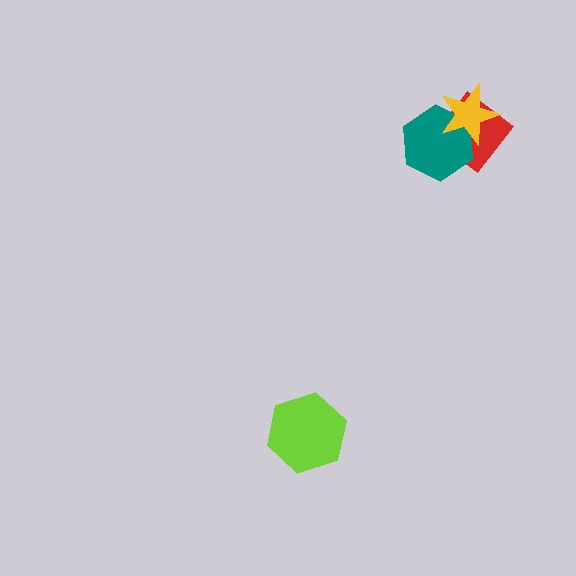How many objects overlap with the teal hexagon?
2 objects overlap with the teal hexagon.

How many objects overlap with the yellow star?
2 objects overlap with the yellow star.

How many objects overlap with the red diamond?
2 objects overlap with the red diamond.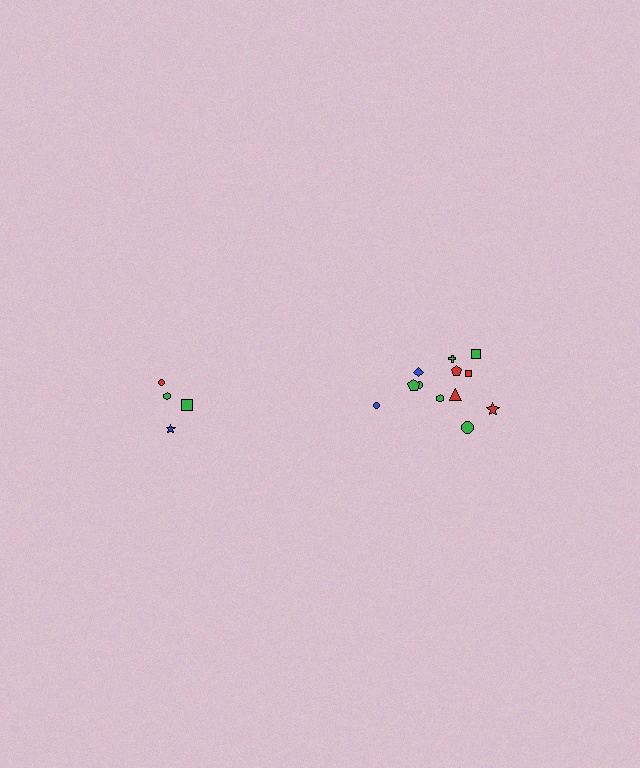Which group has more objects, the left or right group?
The right group.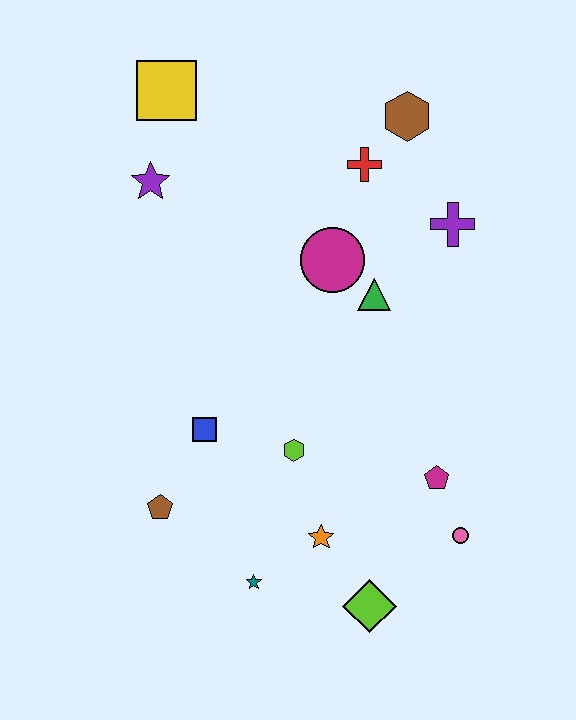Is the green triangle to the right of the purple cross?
No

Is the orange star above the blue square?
No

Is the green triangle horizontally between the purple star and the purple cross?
Yes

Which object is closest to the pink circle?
The magenta pentagon is closest to the pink circle.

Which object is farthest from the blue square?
The brown hexagon is farthest from the blue square.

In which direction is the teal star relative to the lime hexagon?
The teal star is below the lime hexagon.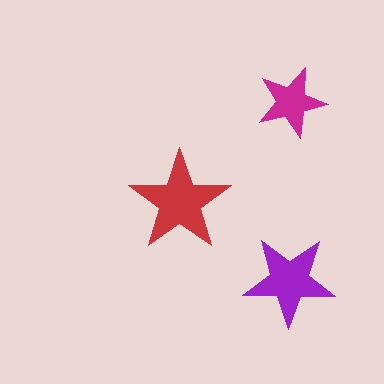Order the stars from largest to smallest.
the red one, the purple one, the magenta one.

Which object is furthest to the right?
The magenta star is rightmost.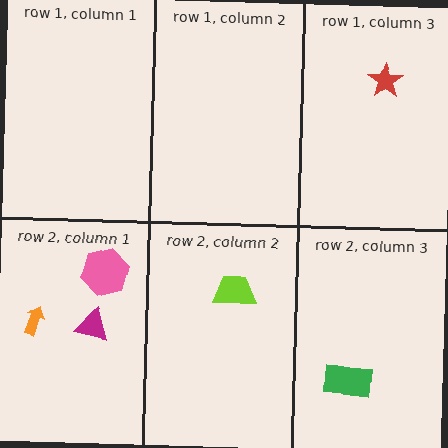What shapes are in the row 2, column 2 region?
The lime trapezoid.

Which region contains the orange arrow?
The row 2, column 1 region.